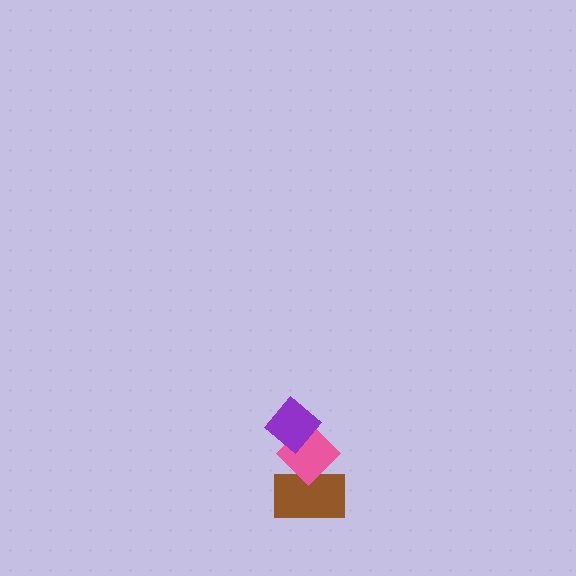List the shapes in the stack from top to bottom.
From top to bottom: the purple diamond, the pink diamond, the brown rectangle.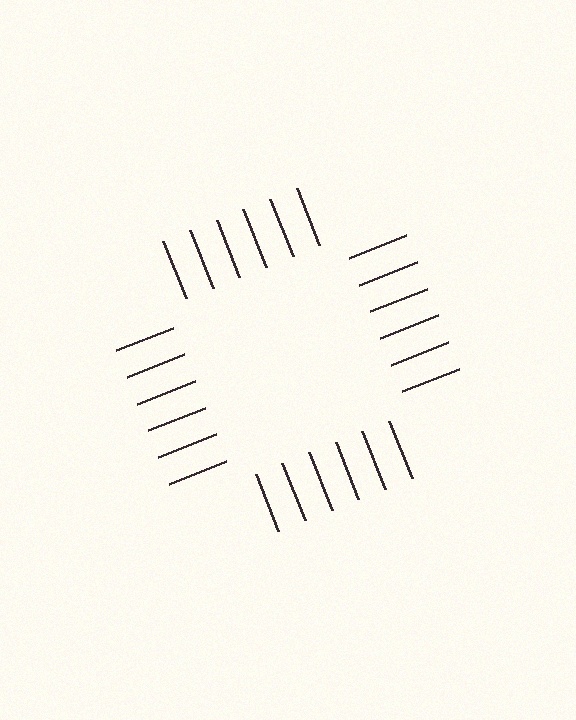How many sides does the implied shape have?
4 sides — the line-ends trace a square.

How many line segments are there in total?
24 — 6 along each of the 4 edges.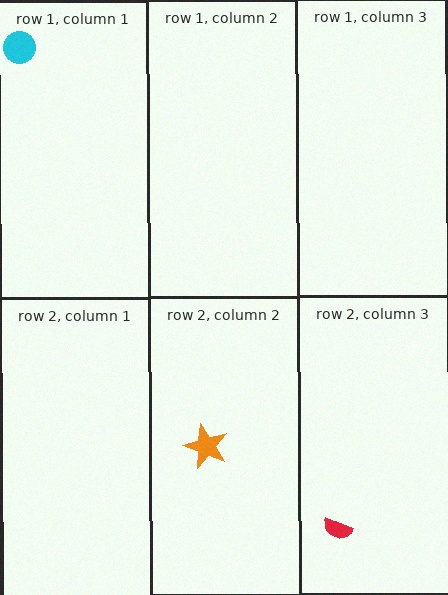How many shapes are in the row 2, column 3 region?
1.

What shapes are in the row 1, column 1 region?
The cyan circle.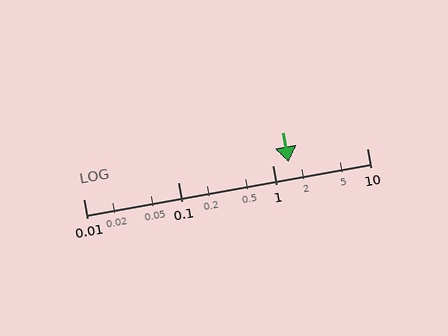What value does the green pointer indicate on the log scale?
The pointer indicates approximately 1.5.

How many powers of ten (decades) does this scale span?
The scale spans 3 decades, from 0.01 to 10.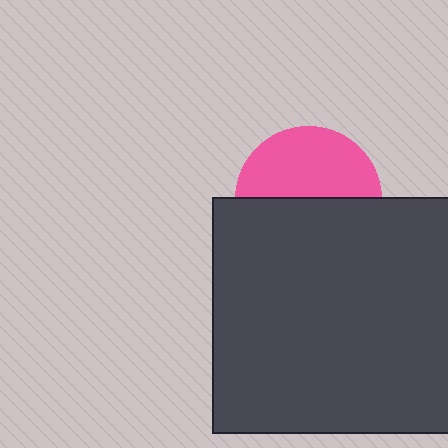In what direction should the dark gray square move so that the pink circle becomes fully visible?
The dark gray square should move down. That is the shortest direction to clear the overlap and leave the pink circle fully visible.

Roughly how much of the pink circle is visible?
About half of it is visible (roughly 48%).